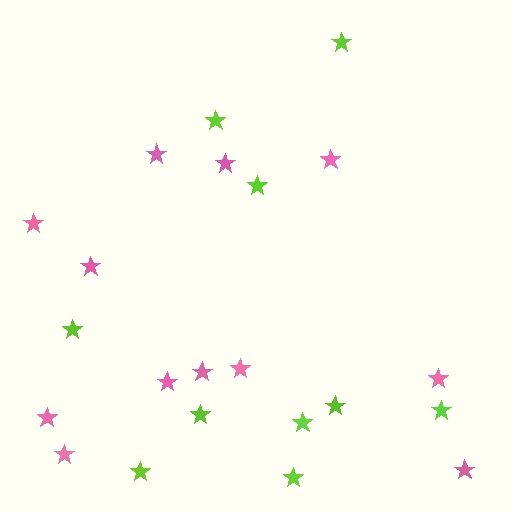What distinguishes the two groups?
There are 2 groups: one group of lime stars (10) and one group of pink stars (12).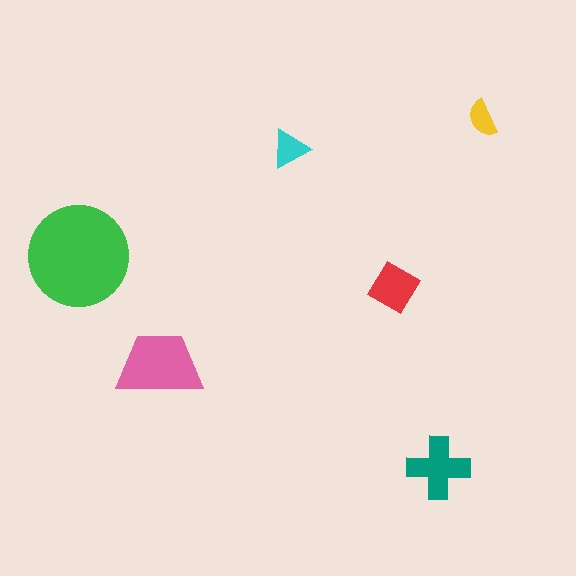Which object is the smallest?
The yellow semicircle.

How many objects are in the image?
There are 6 objects in the image.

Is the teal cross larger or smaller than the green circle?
Smaller.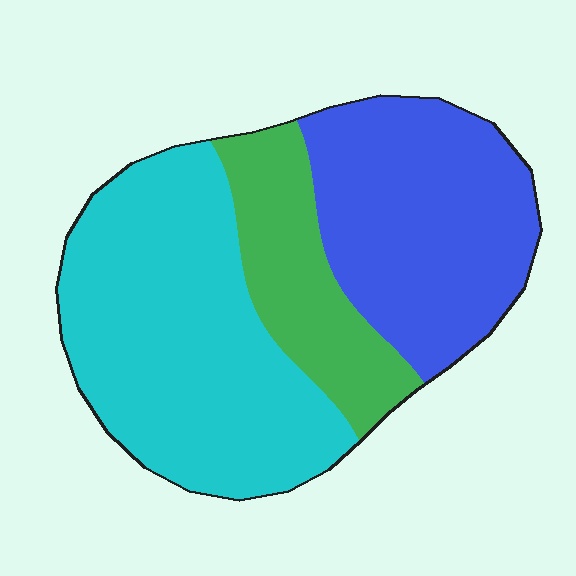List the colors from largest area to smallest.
From largest to smallest: cyan, blue, green.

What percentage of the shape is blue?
Blue takes up between a third and a half of the shape.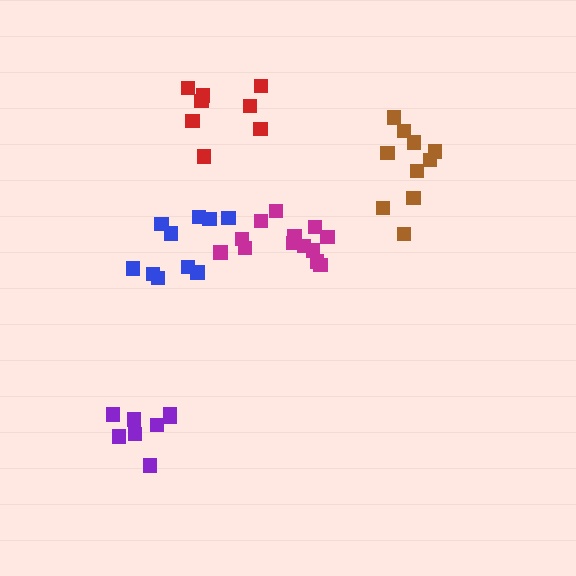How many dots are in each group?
Group 1: 13 dots, Group 2: 10 dots, Group 3: 8 dots, Group 4: 10 dots, Group 5: 8 dots (49 total).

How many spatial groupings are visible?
There are 5 spatial groupings.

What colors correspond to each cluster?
The clusters are colored: magenta, blue, purple, brown, red.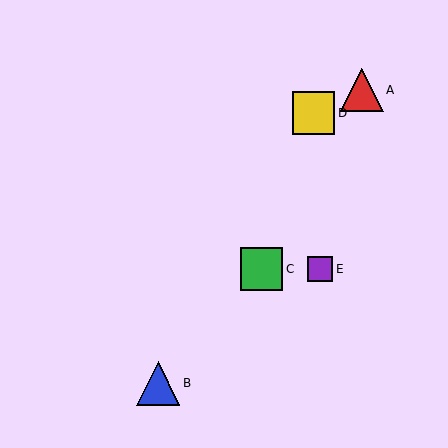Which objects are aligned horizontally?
Objects C, E are aligned horizontally.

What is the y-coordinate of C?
Object C is at y≈269.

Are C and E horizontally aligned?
Yes, both are at y≈269.